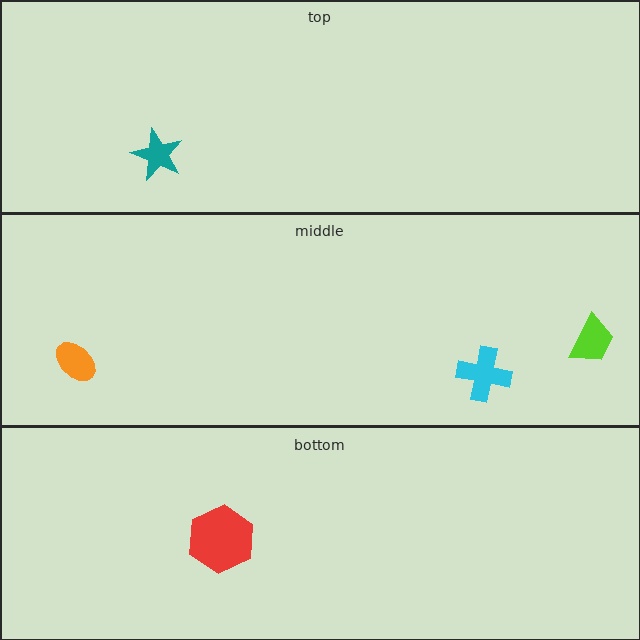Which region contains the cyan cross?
The middle region.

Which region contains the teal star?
The top region.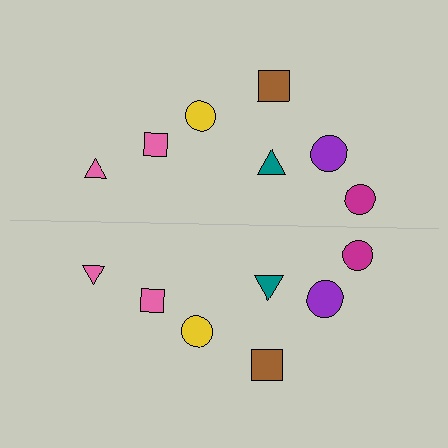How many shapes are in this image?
There are 14 shapes in this image.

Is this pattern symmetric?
Yes, this pattern has bilateral (reflection) symmetry.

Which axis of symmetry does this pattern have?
The pattern has a horizontal axis of symmetry running through the center of the image.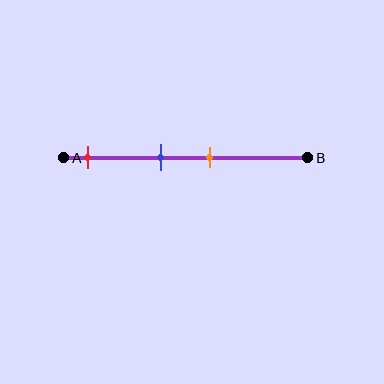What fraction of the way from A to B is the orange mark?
The orange mark is approximately 60% (0.6) of the way from A to B.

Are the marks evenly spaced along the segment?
No, the marks are not evenly spaced.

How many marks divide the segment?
There are 3 marks dividing the segment.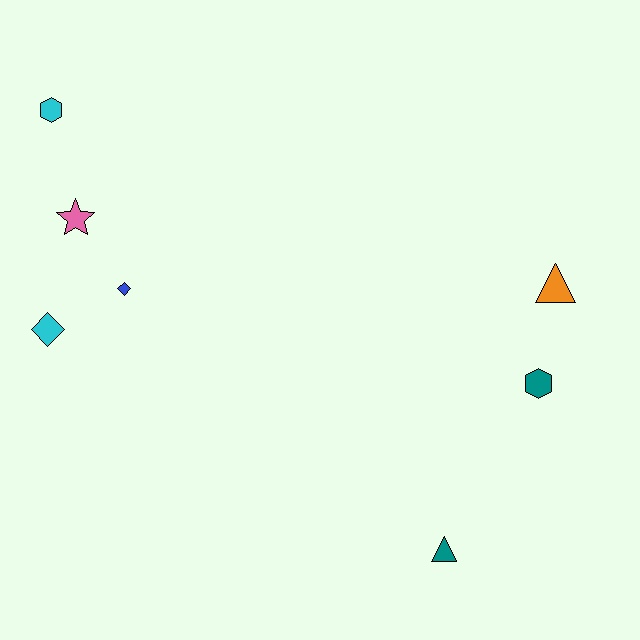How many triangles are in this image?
There are 2 triangles.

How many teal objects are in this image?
There are 2 teal objects.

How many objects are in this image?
There are 7 objects.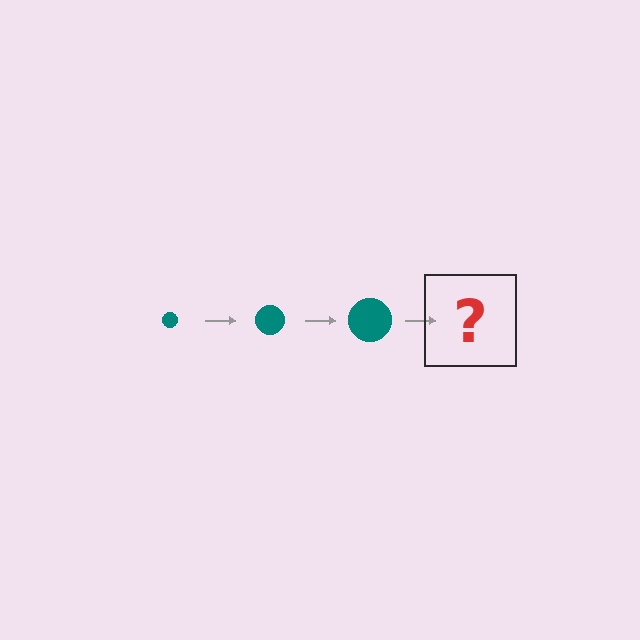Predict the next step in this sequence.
The next step is a teal circle, larger than the previous one.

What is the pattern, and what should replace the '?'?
The pattern is that the circle gets progressively larger each step. The '?' should be a teal circle, larger than the previous one.